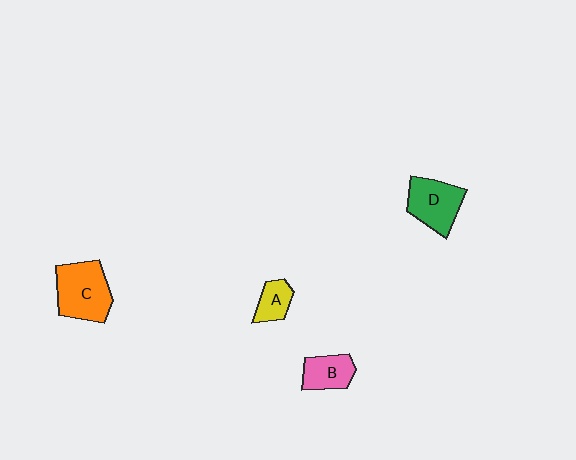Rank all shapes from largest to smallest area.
From largest to smallest: C (orange), D (green), B (pink), A (yellow).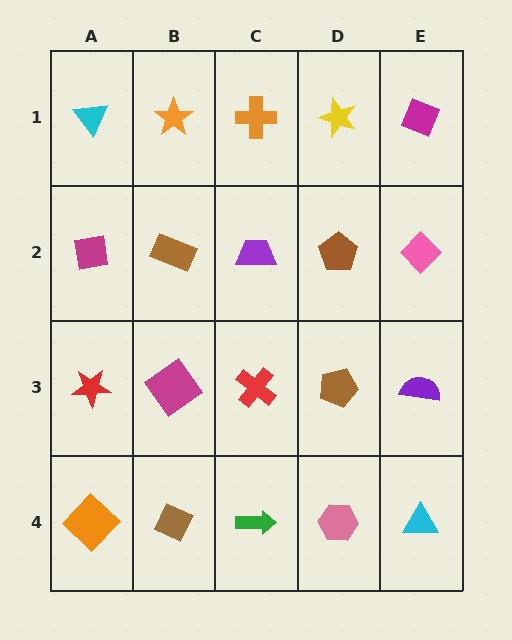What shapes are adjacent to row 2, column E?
A magenta diamond (row 1, column E), a purple semicircle (row 3, column E), a brown pentagon (row 2, column D).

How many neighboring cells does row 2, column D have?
4.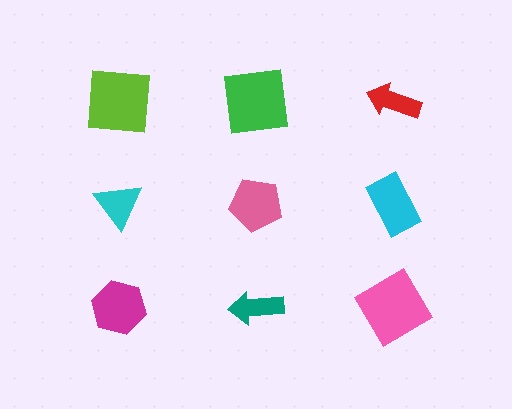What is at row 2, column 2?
A pink pentagon.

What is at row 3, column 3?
A pink diamond.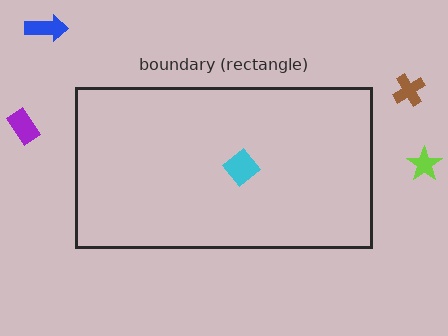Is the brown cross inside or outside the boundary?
Outside.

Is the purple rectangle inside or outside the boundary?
Outside.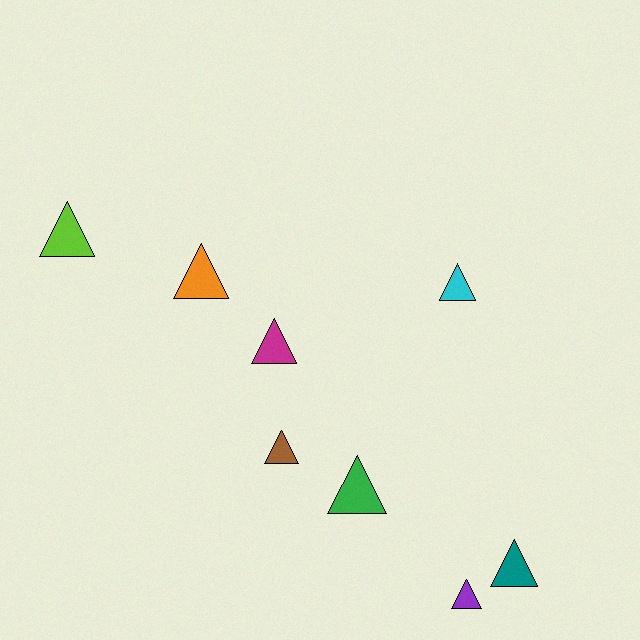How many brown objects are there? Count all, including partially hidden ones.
There is 1 brown object.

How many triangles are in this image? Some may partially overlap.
There are 8 triangles.